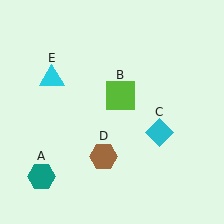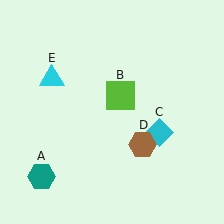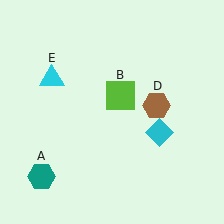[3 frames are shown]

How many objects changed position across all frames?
1 object changed position: brown hexagon (object D).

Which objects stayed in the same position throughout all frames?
Teal hexagon (object A) and lime square (object B) and cyan diamond (object C) and cyan triangle (object E) remained stationary.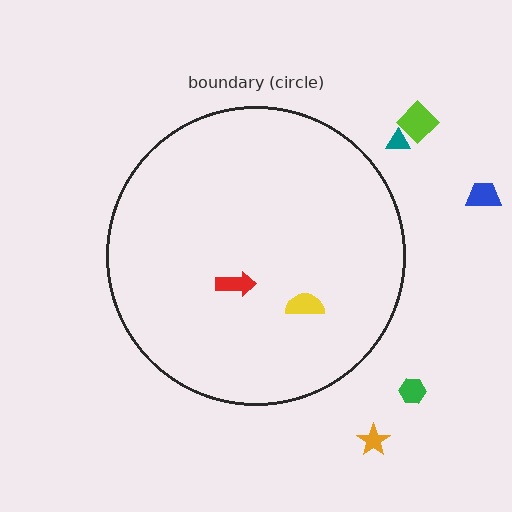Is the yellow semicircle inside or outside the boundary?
Inside.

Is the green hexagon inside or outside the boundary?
Outside.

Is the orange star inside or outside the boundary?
Outside.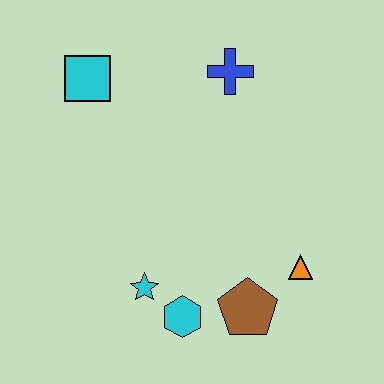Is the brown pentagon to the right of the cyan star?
Yes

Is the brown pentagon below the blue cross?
Yes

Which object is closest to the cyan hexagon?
The cyan star is closest to the cyan hexagon.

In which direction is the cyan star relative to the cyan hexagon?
The cyan star is to the left of the cyan hexagon.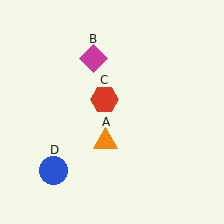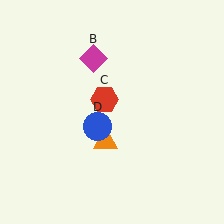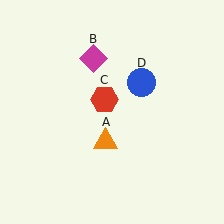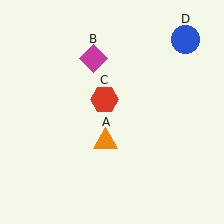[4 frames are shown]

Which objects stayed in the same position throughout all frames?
Orange triangle (object A) and magenta diamond (object B) and red hexagon (object C) remained stationary.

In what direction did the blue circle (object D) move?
The blue circle (object D) moved up and to the right.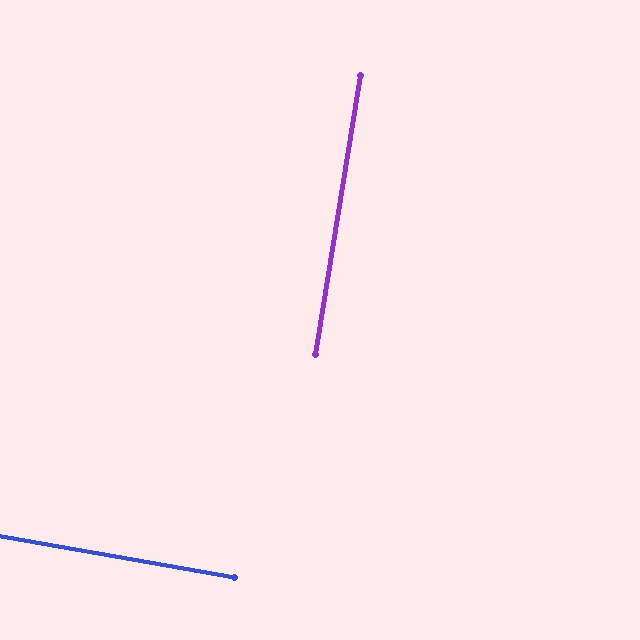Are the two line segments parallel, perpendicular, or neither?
Perpendicular — they meet at approximately 89°.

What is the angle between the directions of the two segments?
Approximately 89 degrees.